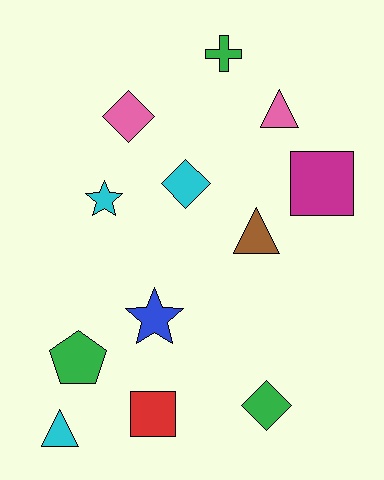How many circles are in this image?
There are no circles.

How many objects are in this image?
There are 12 objects.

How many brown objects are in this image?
There is 1 brown object.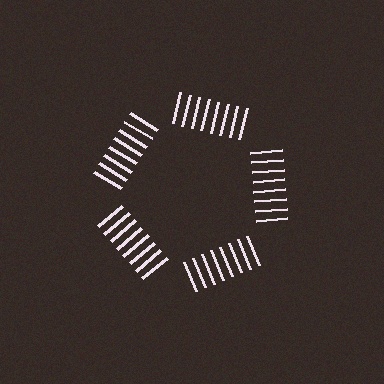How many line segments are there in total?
40 — 8 along each of the 5 edges.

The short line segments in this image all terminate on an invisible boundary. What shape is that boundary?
An illusory pentagon — the line segments terminate on its edges but no continuous stroke is drawn.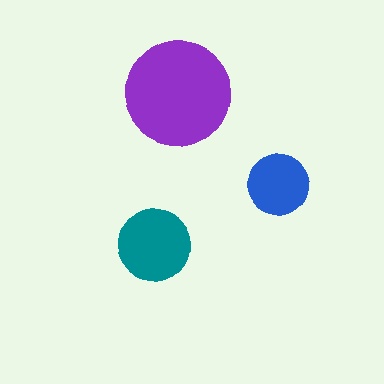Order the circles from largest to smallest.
the purple one, the teal one, the blue one.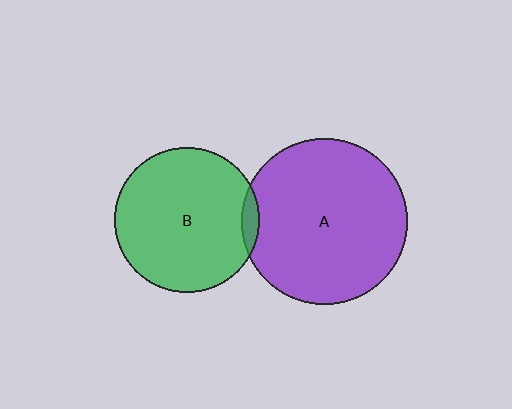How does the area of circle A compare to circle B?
Approximately 1.3 times.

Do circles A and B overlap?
Yes.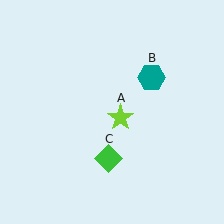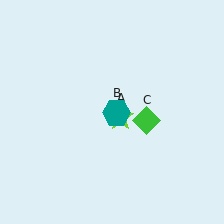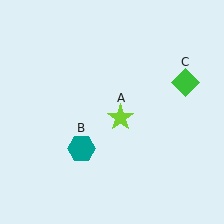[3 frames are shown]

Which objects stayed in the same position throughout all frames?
Lime star (object A) remained stationary.